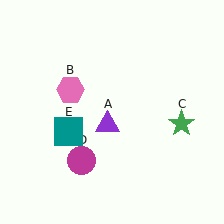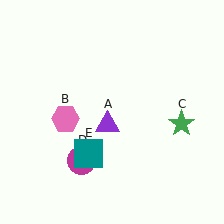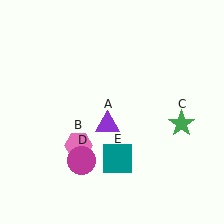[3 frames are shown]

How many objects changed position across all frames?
2 objects changed position: pink hexagon (object B), teal square (object E).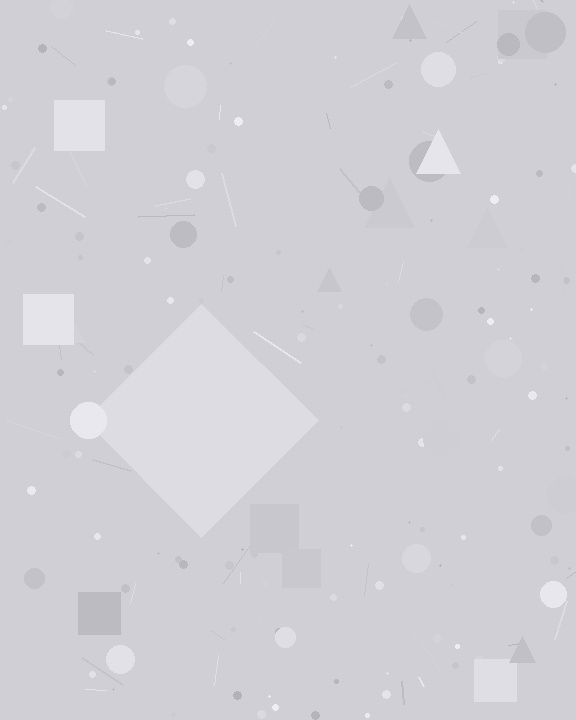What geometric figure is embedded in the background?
A diamond is embedded in the background.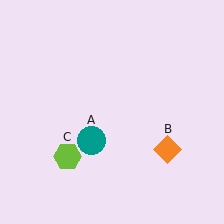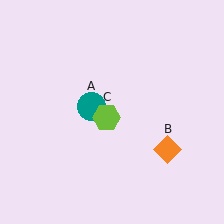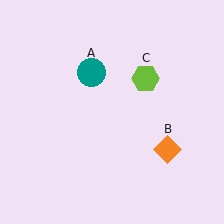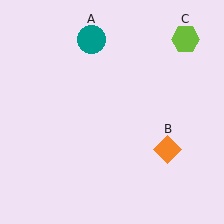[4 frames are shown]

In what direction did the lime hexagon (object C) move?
The lime hexagon (object C) moved up and to the right.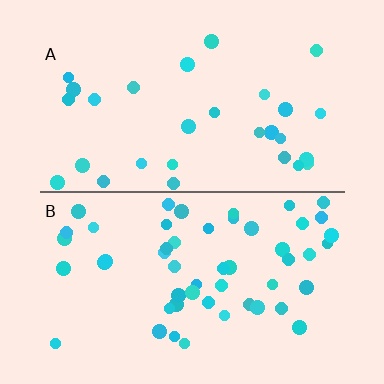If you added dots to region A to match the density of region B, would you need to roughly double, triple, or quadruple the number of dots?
Approximately double.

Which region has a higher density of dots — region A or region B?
B (the bottom).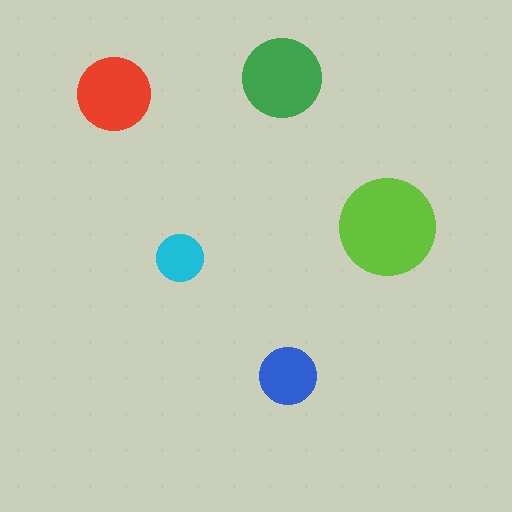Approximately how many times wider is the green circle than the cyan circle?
About 1.5 times wider.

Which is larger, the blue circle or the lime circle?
The lime one.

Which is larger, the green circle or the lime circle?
The lime one.